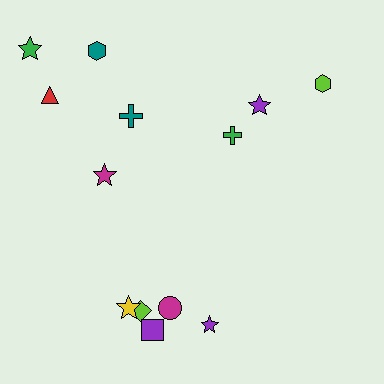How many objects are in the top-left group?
There are 5 objects.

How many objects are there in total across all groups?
There are 13 objects.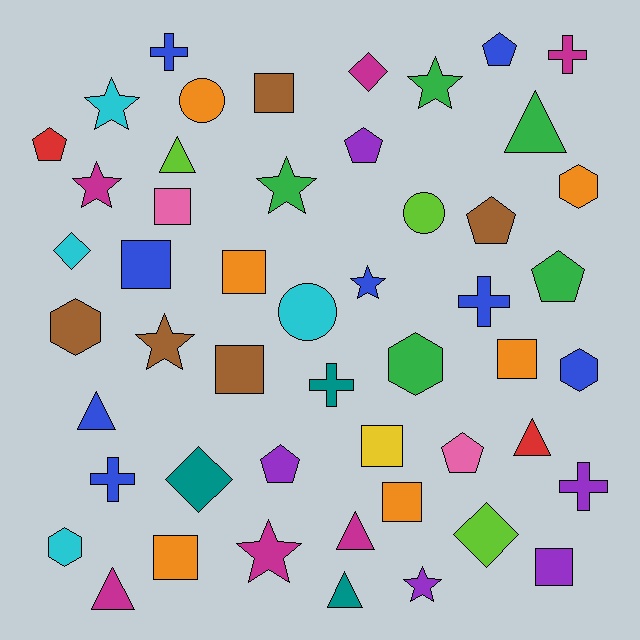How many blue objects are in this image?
There are 8 blue objects.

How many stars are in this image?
There are 8 stars.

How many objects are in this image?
There are 50 objects.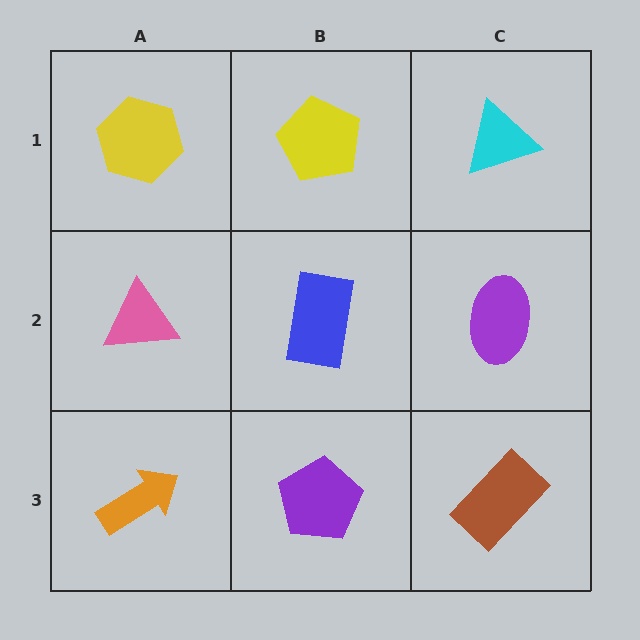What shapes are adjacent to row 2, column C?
A cyan triangle (row 1, column C), a brown rectangle (row 3, column C), a blue rectangle (row 2, column B).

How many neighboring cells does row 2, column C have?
3.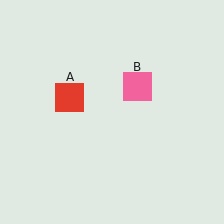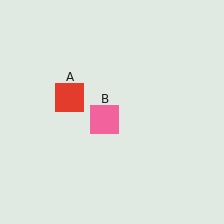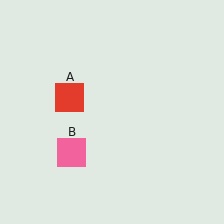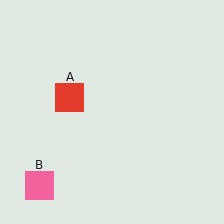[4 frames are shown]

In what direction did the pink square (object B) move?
The pink square (object B) moved down and to the left.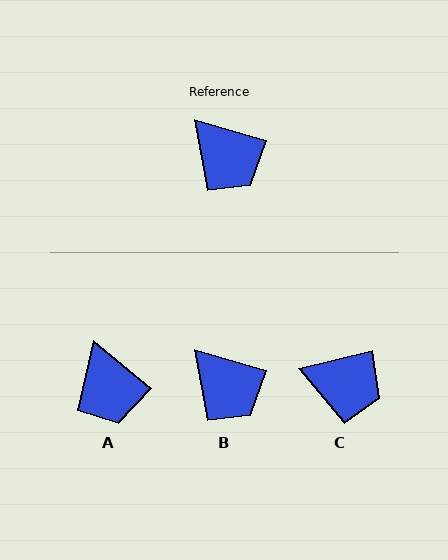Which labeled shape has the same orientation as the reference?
B.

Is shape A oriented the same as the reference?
No, it is off by about 24 degrees.